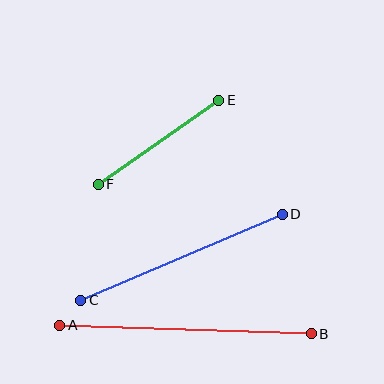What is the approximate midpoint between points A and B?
The midpoint is at approximately (186, 329) pixels.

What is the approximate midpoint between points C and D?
The midpoint is at approximately (181, 257) pixels.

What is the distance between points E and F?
The distance is approximately 147 pixels.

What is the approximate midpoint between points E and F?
The midpoint is at approximately (158, 142) pixels.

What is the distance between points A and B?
The distance is approximately 252 pixels.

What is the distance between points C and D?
The distance is approximately 219 pixels.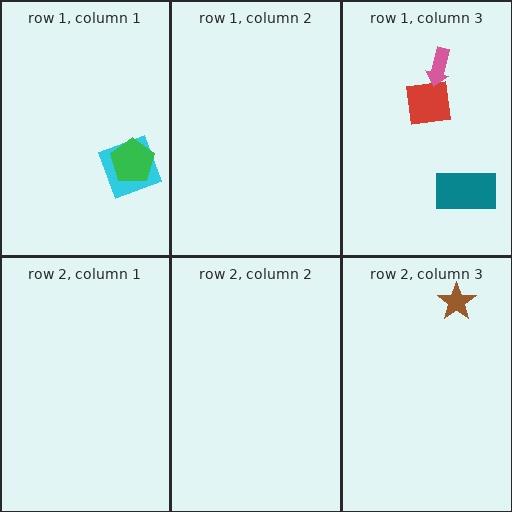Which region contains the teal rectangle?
The row 1, column 3 region.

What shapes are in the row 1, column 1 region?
The cyan square, the green pentagon.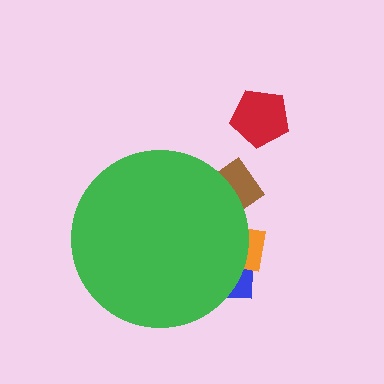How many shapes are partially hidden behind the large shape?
3 shapes are partially hidden.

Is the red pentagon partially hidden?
No, the red pentagon is fully visible.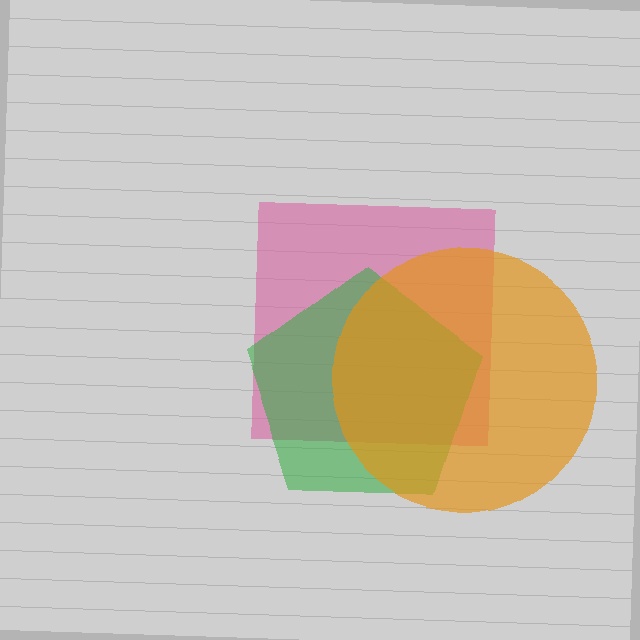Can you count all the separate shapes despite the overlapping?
Yes, there are 3 separate shapes.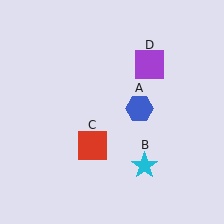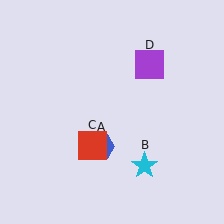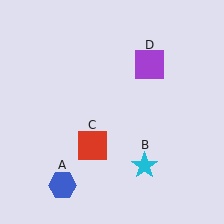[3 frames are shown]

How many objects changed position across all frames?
1 object changed position: blue hexagon (object A).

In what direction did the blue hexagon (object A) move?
The blue hexagon (object A) moved down and to the left.